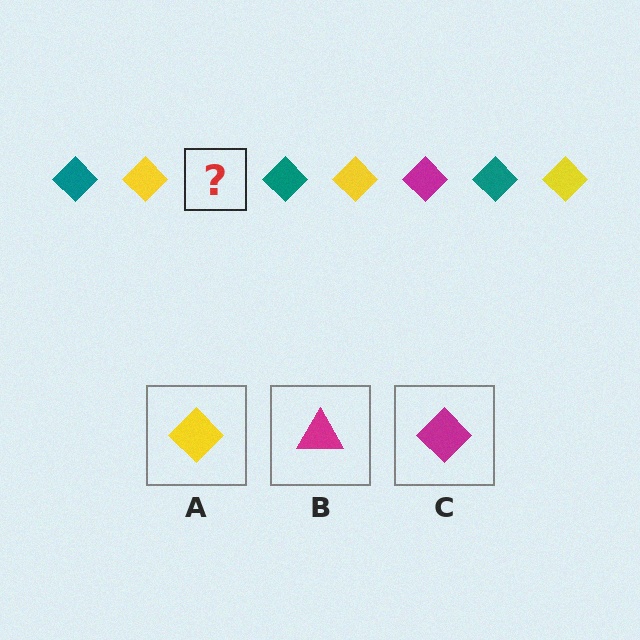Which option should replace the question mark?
Option C.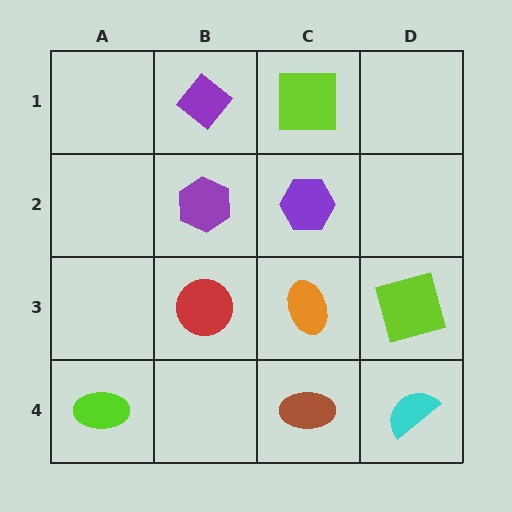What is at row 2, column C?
A purple hexagon.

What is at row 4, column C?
A brown ellipse.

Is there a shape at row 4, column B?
No, that cell is empty.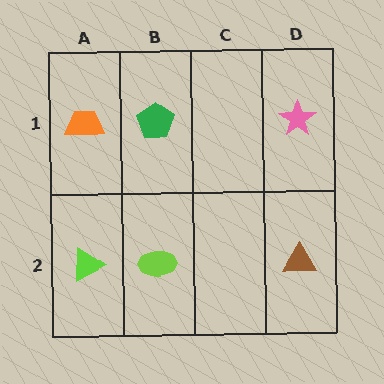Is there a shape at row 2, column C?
No, that cell is empty.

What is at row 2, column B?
A lime ellipse.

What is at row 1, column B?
A green pentagon.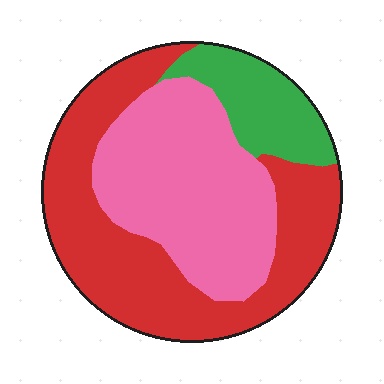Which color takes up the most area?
Red, at roughly 45%.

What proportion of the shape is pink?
Pink takes up about three eighths (3/8) of the shape.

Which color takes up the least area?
Green, at roughly 15%.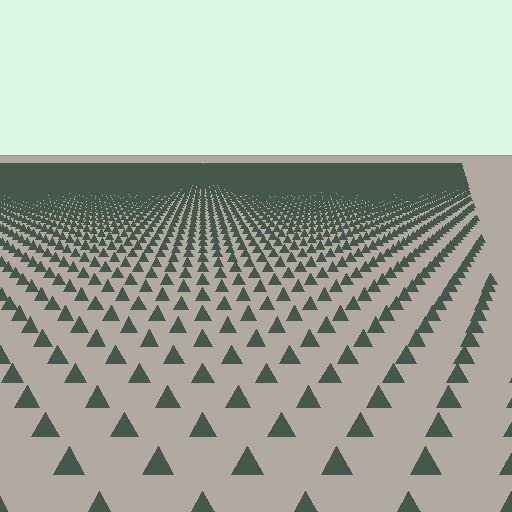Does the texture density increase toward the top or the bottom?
Density increases toward the top.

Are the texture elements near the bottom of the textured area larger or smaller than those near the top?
Larger. Near the bottom, elements are closer to the viewer and appear at a bigger on-screen size.